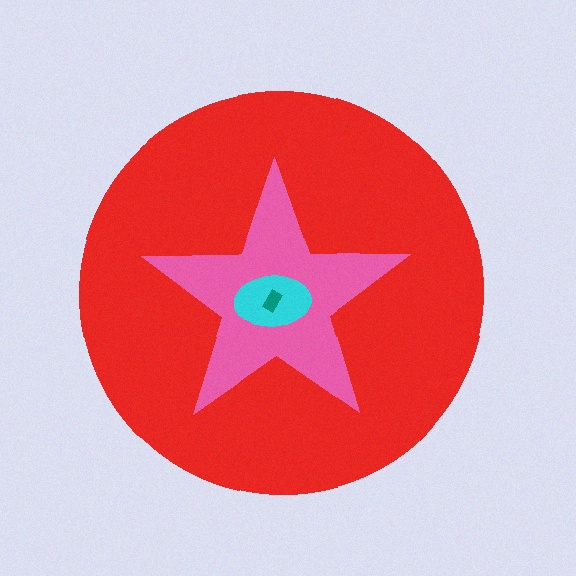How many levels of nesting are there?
4.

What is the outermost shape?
The red circle.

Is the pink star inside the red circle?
Yes.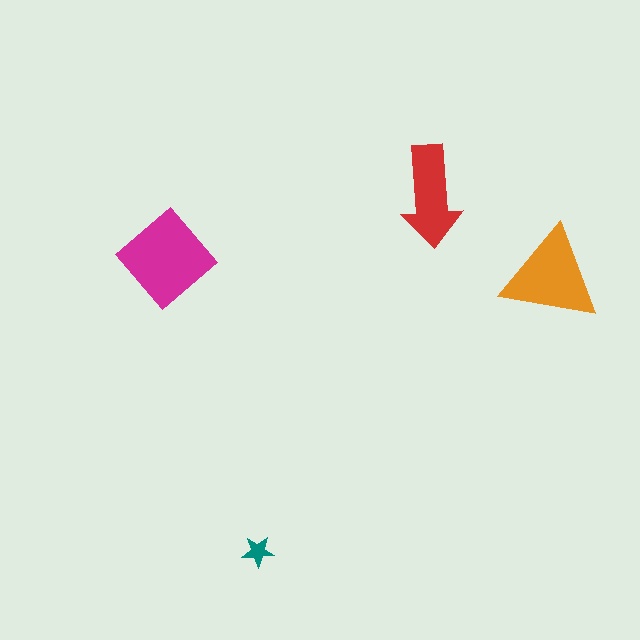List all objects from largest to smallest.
The magenta diamond, the orange triangle, the red arrow, the teal star.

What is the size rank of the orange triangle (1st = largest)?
2nd.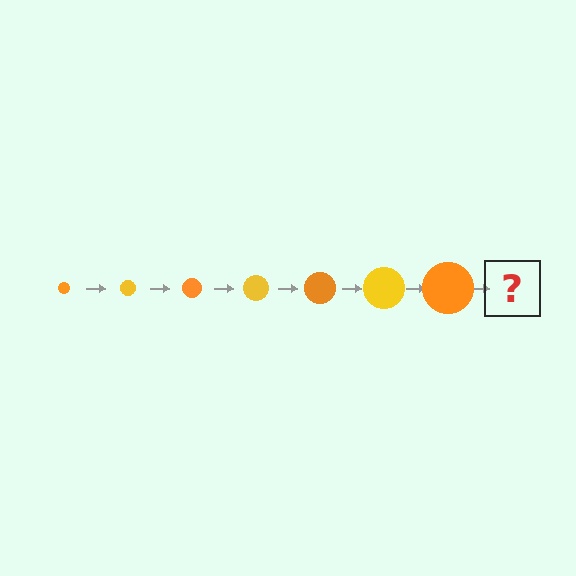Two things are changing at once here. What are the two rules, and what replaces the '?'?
The two rules are that the circle grows larger each step and the color cycles through orange and yellow. The '?' should be a yellow circle, larger than the previous one.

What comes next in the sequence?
The next element should be a yellow circle, larger than the previous one.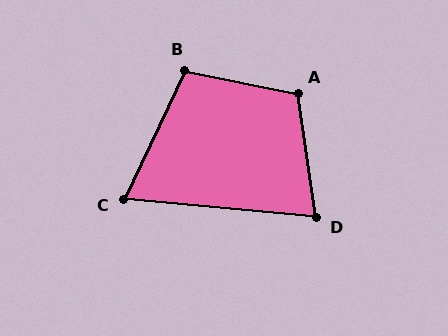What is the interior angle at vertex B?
Approximately 104 degrees (obtuse).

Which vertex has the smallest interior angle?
C, at approximately 70 degrees.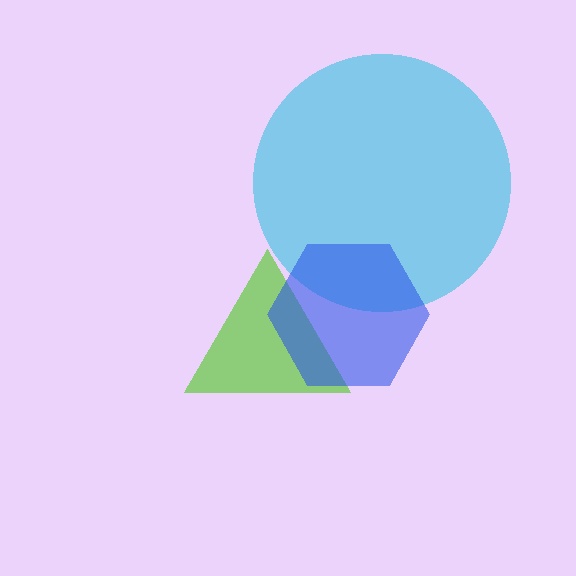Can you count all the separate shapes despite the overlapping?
Yes, there are 3 separate shapes.